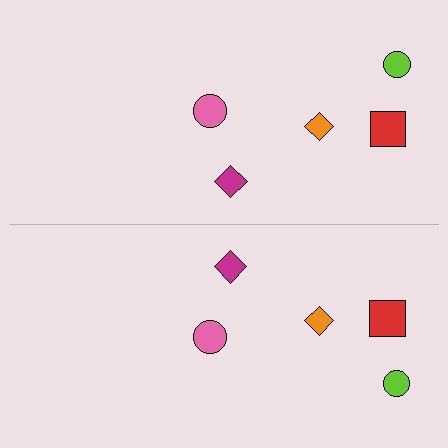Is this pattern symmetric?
Yes, this pattern has bilateral (reflection) symmetry.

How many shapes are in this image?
There are 10 shapes in this image.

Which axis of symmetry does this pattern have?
The pattern has a horizontal axis of symmetry running through the center of the image.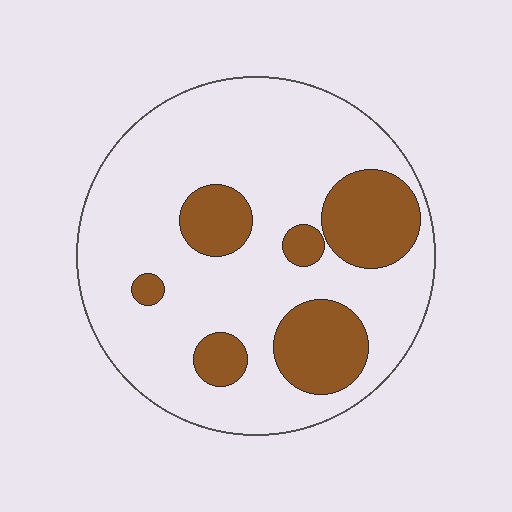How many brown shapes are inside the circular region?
6.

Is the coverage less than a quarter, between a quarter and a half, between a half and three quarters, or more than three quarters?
Less than a quarter.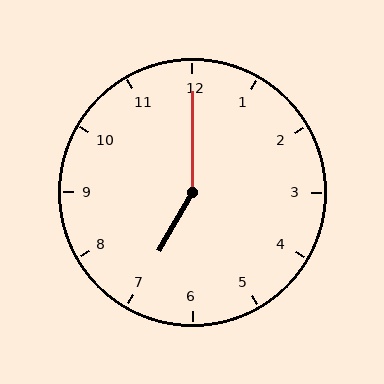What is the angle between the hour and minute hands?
Approximately 150 degrees.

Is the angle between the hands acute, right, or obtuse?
It is obtuse.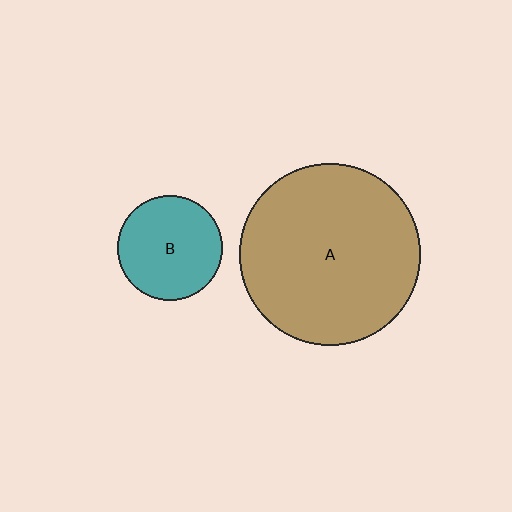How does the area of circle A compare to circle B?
Approximately 3.0 times.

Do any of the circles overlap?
No, none of the circles overlap.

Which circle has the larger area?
Circle A (brown).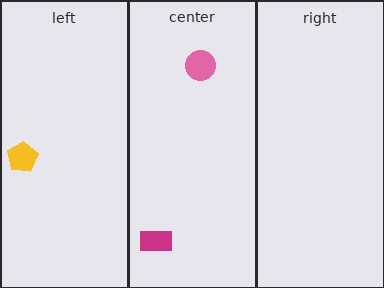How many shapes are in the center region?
2.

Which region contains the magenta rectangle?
The center region.